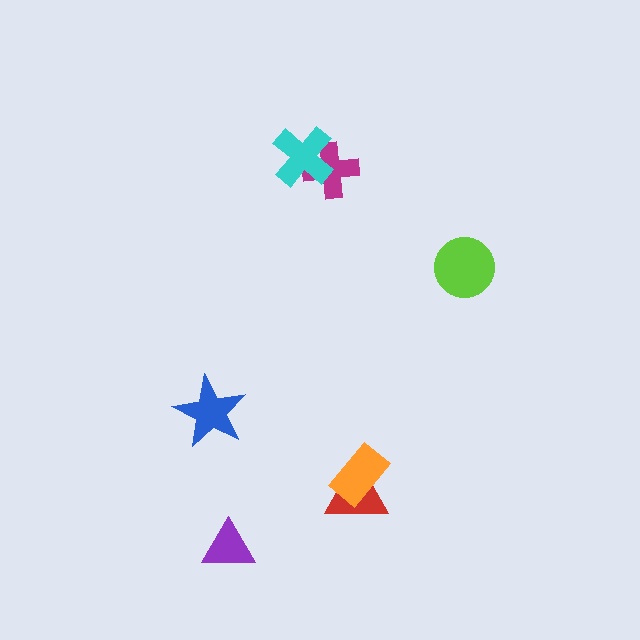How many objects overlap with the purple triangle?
0 objects overlap with the purple triangle.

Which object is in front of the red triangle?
The orange rectangle is in front of the red triangle.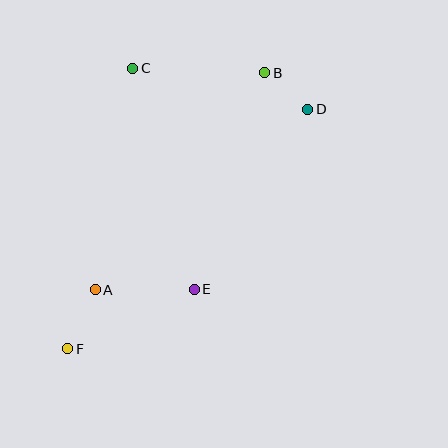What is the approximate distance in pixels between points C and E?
The distance between C and E is approximately 230 pixels.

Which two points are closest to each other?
Points B and D are closest to each other.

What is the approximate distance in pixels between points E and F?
The distance between E and F is approximately 140 pixels.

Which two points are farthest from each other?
Points B and F are farthest from each other.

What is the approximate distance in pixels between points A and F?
The distance between A and F is approximately 65 pixels.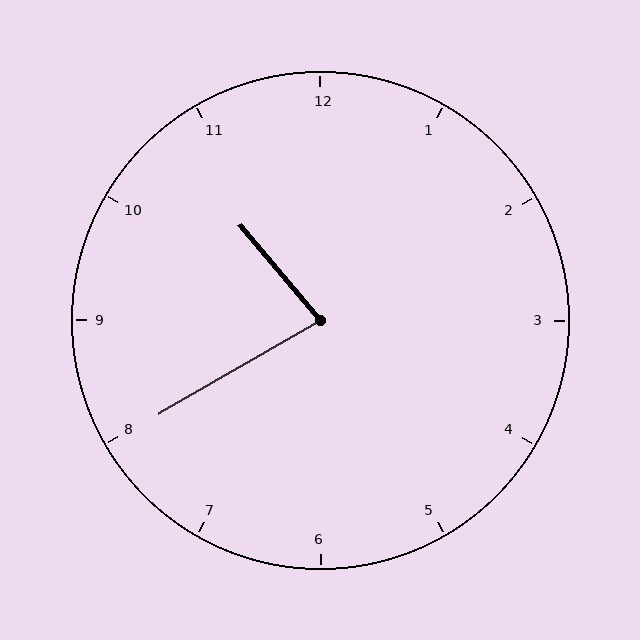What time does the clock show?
10:40.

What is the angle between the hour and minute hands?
Approximately 80 degrees.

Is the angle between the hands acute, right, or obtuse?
It is acute.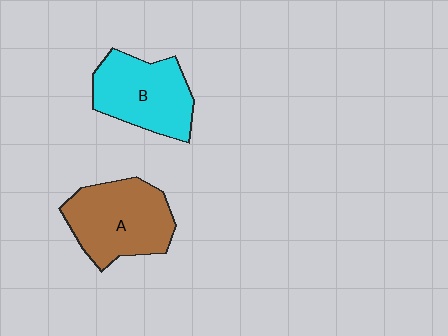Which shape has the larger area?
Shape A (brown).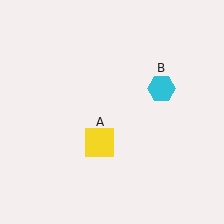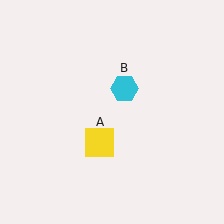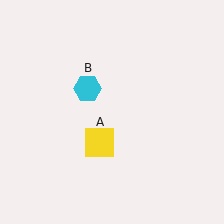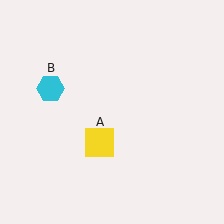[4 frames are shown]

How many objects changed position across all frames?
1 object changed position: cyan hexagon (object B).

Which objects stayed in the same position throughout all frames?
Yellow square (object A) remained stationary.